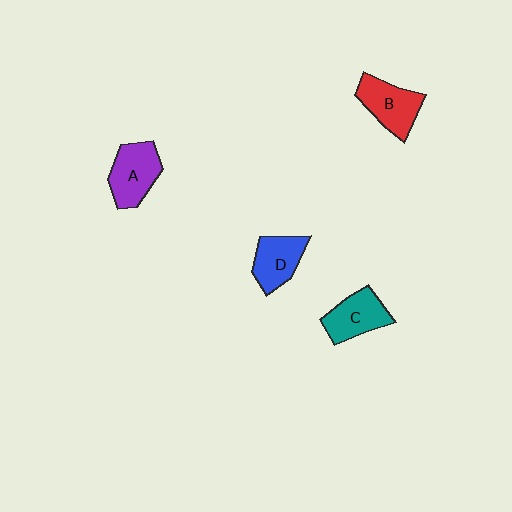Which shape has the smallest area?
Shape D (blue).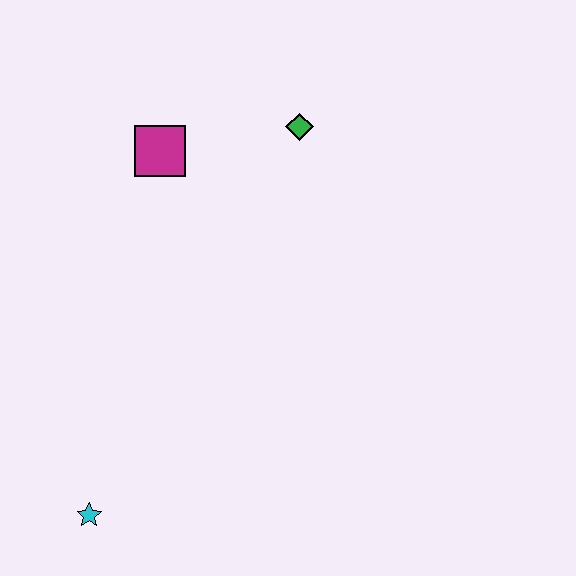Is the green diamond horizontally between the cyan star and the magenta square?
No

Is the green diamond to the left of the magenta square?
No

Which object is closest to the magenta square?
The green diamond is closest to the magenta square.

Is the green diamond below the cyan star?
No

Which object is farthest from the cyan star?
The green diamond is farthest from the cyan star.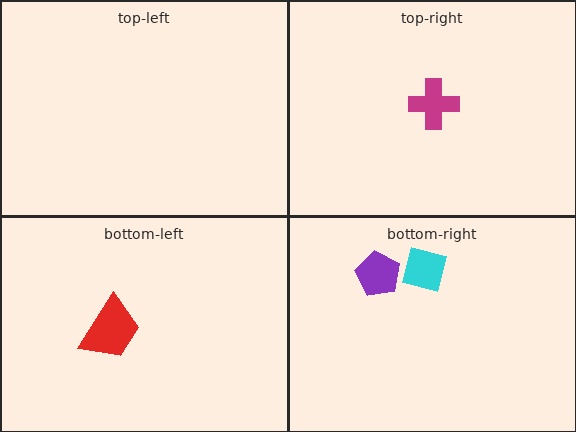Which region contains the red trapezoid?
The bottom-left region.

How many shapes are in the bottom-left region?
1.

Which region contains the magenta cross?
The top-right region.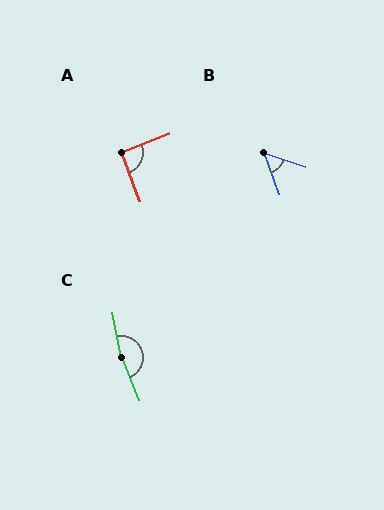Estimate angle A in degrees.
Approximately 91 degrees.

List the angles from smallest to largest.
B (51°), A (91°), C (168°).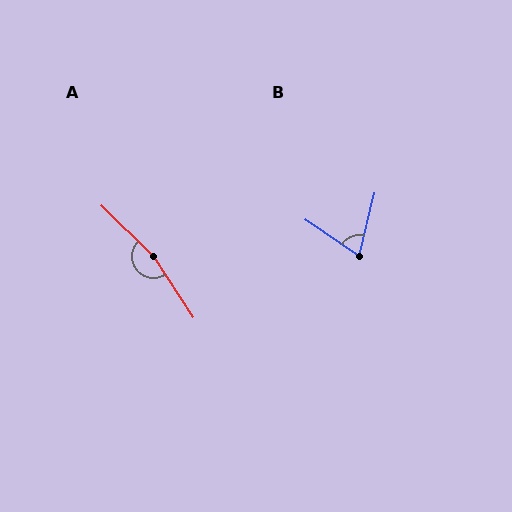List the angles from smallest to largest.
B (70°), A (167°).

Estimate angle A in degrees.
Approximately 167 degrees.